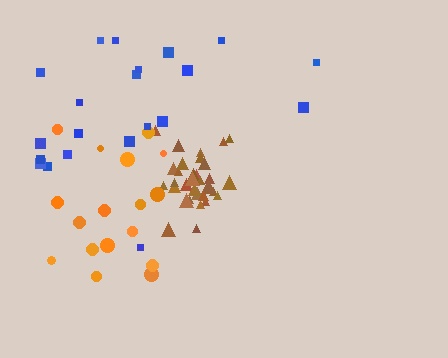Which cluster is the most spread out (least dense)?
Blue.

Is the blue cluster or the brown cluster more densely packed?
Brown.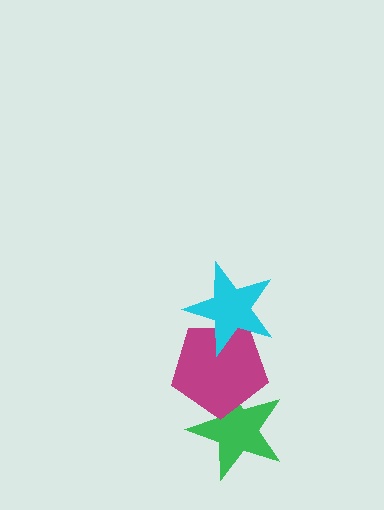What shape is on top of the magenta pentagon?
The cyan star is on top of the magenta pentagon.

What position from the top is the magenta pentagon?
The magenta pentagon is 2nd from the top.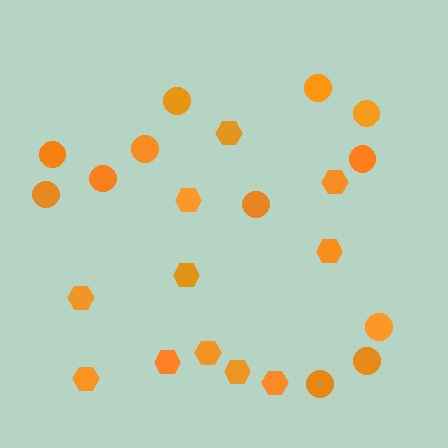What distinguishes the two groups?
There are 2 groups: one group of hexagons (11) and one group of circles (12).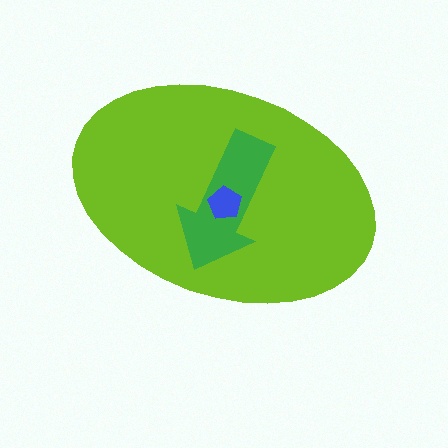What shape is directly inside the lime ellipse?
The green arrow.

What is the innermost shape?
The blue pentagon.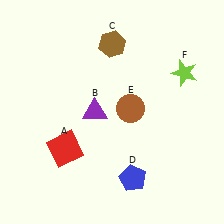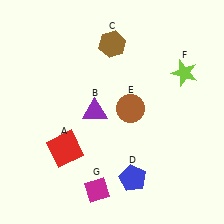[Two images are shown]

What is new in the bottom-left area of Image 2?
A magenta diamond (G) was added in the bottom-left area of Image 2.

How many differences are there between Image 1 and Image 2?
There is 1 difference between the two images.